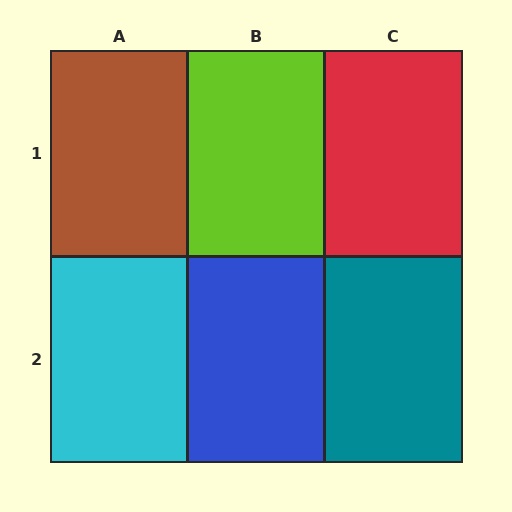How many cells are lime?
1 cell is lime.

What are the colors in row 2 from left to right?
Cyan, blue, teal.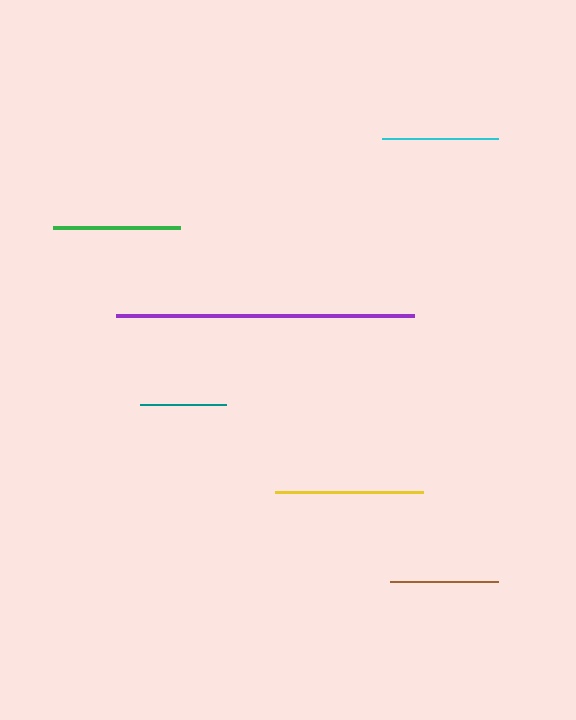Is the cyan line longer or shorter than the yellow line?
The yellow line is longer than the cyan line.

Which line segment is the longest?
The purple line is the longest at approximately 298 pixels.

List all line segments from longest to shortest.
From longest to shortest: purple, yellow, green, cyan, brown, teal.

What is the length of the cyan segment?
The cyan segment is approximately 116 pixels long.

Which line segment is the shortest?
The teal line is the shortest at approximately 86 pixels.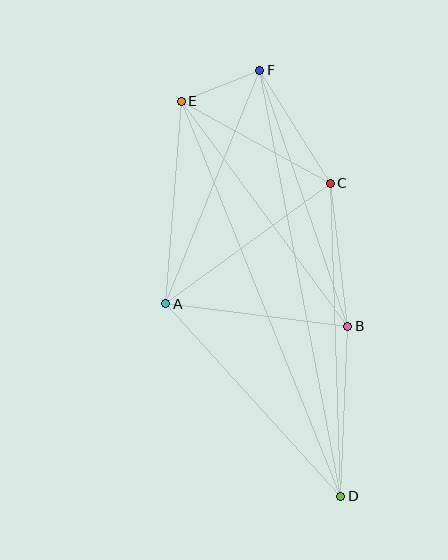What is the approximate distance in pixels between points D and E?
The distance between D and E is approximately 426 pixels.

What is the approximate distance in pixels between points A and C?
The distance between A and C is approximately 204 pixels.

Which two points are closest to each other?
Points E and F are closest to each other.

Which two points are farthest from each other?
Points D and F are farthest from each other.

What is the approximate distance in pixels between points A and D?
The distance between A and D is approximately 260 pixels.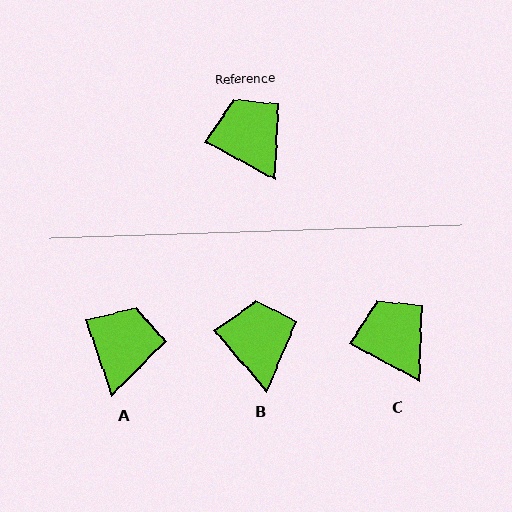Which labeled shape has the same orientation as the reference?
C.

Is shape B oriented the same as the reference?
No, it is off by about 20 degrees.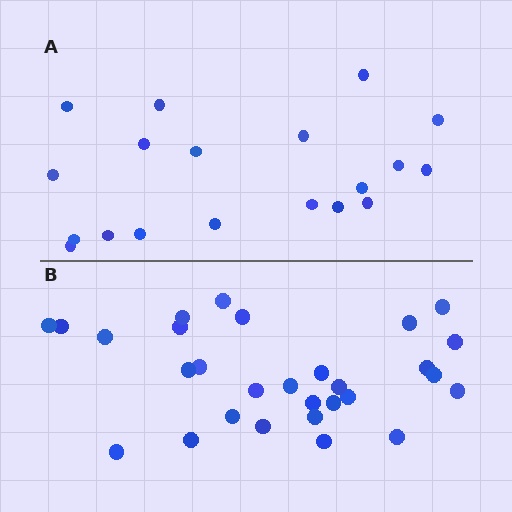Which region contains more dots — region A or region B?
Region B (the bottom region) has more dots.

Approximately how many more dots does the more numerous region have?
Region B has roughly 10 or so more dots than region A.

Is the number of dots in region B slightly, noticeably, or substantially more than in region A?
Region B has substantially more. The ratio is roughly 1.5 to 1.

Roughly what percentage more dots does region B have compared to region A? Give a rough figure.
About 55% more.